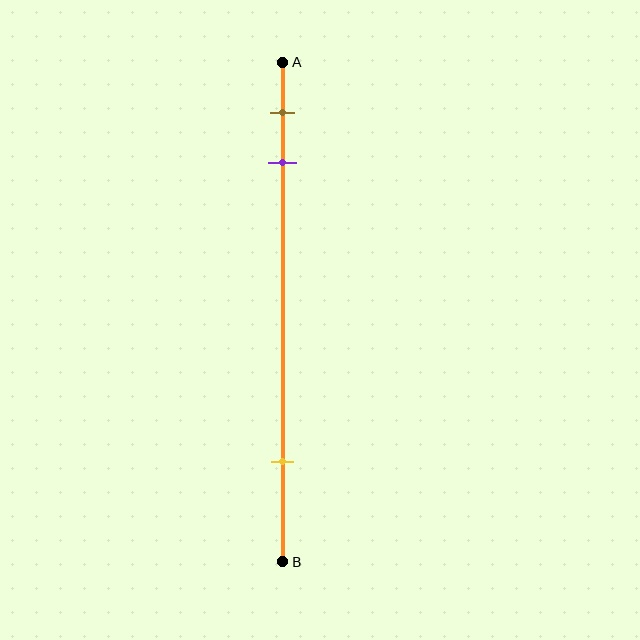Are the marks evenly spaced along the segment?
No, the marks are not evenly spaced.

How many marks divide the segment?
There are 3 marks dividing the segment.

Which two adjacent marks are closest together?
The brown and purple marks are the closest adjacent pair.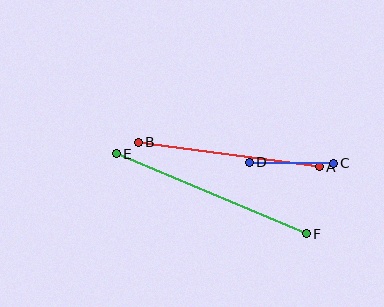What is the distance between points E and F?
The distance is approximately 206 pixels.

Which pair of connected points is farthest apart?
Points E and F are farthest apart.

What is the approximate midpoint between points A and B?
The midpoint is at approximately (229, 154) pixels.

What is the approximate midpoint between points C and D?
The midpoint is at approximately (291, 163) pixels.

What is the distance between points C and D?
The distance is approximately 84 pixels.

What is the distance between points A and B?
The distance is approximately 183 pixels.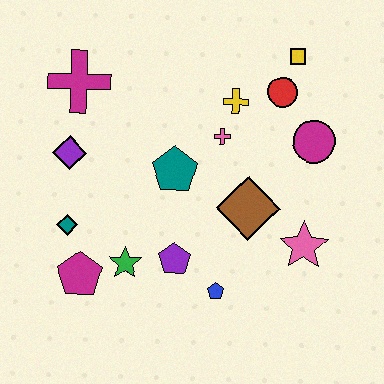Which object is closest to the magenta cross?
The purple diamond is closest to the magenta cross.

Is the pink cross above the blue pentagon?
Yes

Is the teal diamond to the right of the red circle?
No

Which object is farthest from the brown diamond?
The magenta cross is farthest from the brown diamond.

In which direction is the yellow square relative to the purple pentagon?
The yellow square is above the purple pentagon.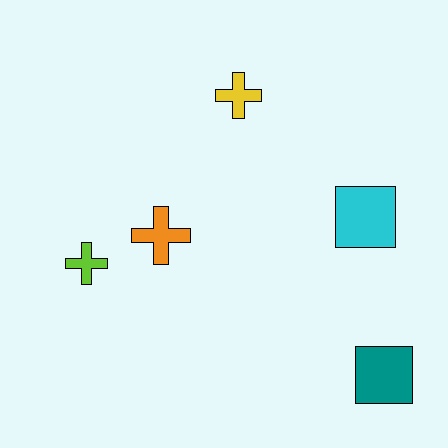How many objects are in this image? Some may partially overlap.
There are 5 objects.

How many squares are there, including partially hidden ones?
There are 2 squares.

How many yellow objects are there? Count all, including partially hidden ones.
There is 1 yellow object.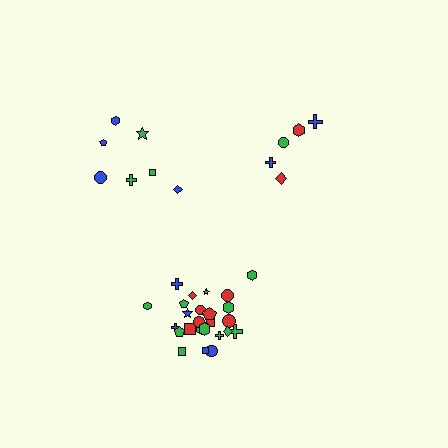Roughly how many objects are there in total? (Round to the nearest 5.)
Roughly 35 objects in total.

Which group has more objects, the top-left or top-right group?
The top-left group.